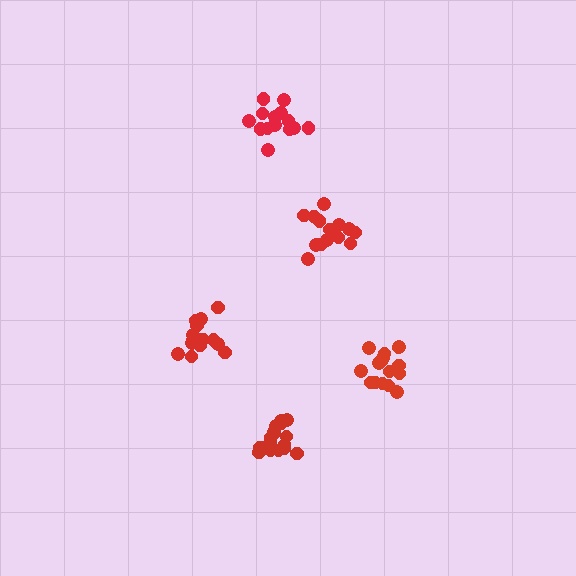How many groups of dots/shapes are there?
There are 5 groups.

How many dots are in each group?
Group 1: 14 dots, Group 2: 16 dots, Group 3: 14 dots, Group 4: 17 dots, Group 5: 14 dots (75 total).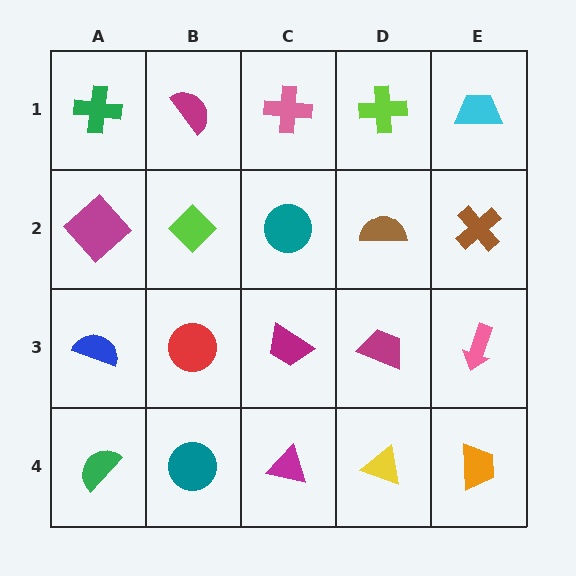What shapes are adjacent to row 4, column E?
A pink arrow (row 3, column E), a yellow triangle (row 4, column D).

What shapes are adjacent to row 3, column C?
A teal circle (row 2, column C), a magenta triangle (row 4, column C), a red circle (row 3, column B), a magenta trapezoid (row 3, column D).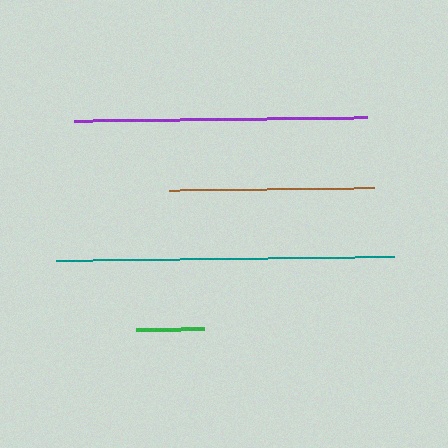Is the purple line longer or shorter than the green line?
The purple line is longer than the green line.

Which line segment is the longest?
The teal line is the longest at approximately 337 pixels.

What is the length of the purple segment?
The purple segment is approximately 294 pixels long.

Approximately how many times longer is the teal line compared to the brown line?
The teal line is approximately 1.6 times the length of the brown line.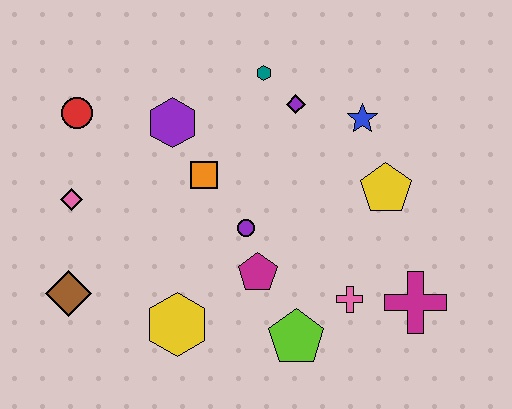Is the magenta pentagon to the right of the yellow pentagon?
No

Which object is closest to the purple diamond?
The teal hexagon is closest to the purple diamond.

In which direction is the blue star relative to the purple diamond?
The blue star is to the right of the purple diamond.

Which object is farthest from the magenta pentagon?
The red circle is farthest from the magenta pentagon.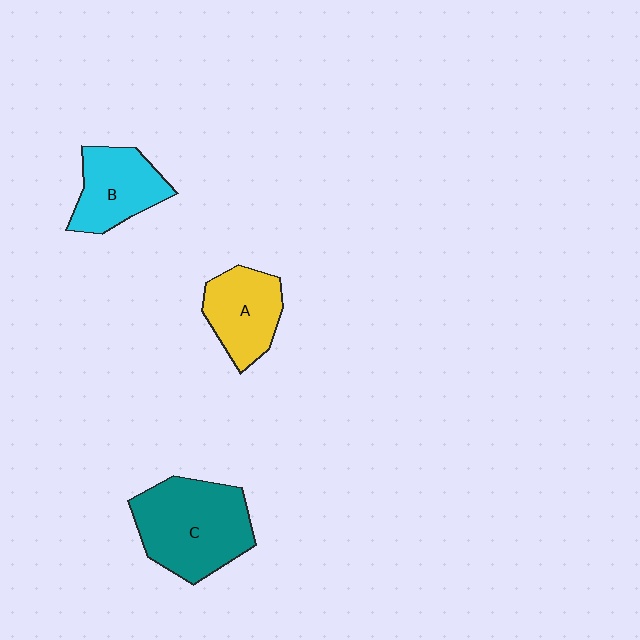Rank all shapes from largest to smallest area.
From largest to smallest: C (teal), B (cyan), A (yellow).